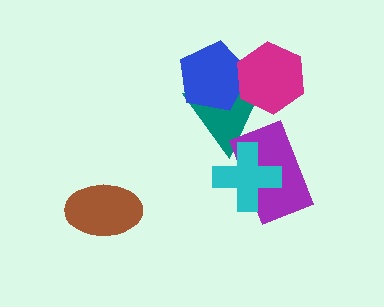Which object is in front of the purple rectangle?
The cyan cross is in front of the purple rectangle.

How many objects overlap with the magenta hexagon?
2 objects overlap with the magenta hexagon.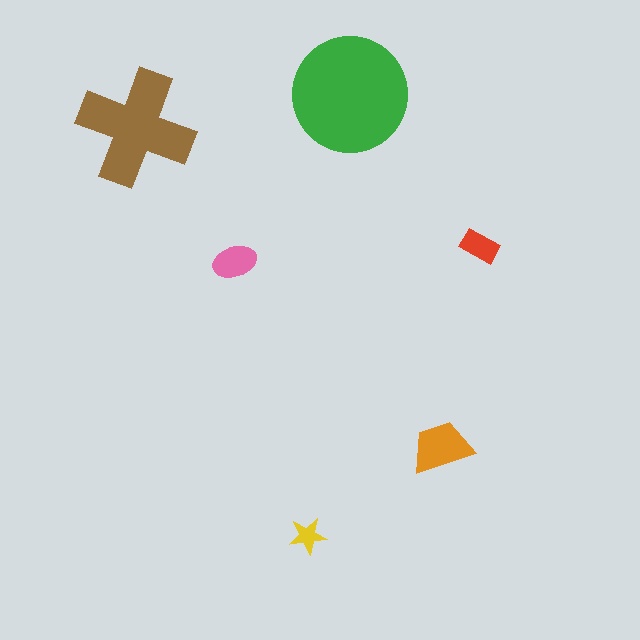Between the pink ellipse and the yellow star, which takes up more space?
The pink ellipse.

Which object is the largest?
The green circle.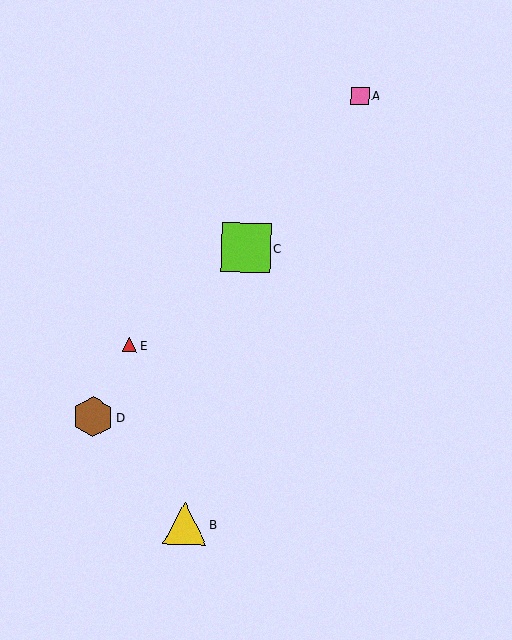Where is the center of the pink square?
The center of the pink square is at (360, 96).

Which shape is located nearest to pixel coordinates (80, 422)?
The brown hexagon (labeled D) at (93, 417) is nearest to that location.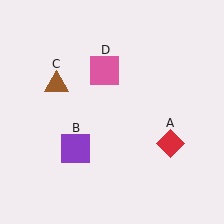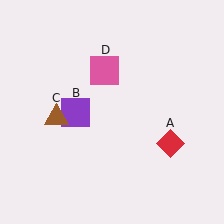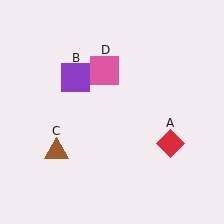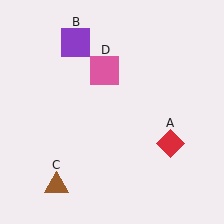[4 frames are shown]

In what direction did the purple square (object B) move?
The purple square (object B) moved up.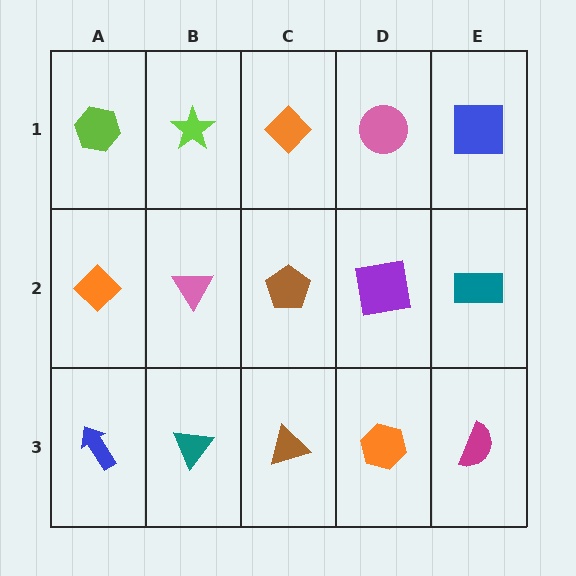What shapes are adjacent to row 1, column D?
A purple square (row 2, column D), an orange diamond (row 1, column C), a blue square (row 1, column E).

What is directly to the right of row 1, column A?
A lime star.